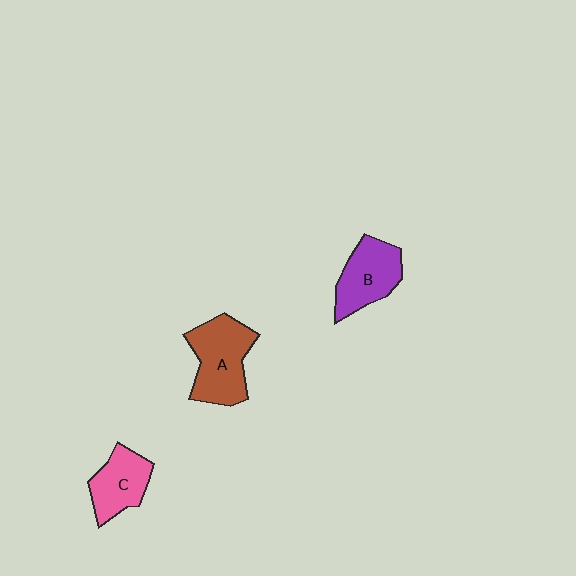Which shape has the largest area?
Shape A (brown).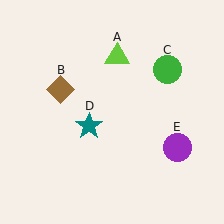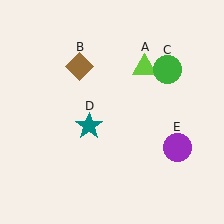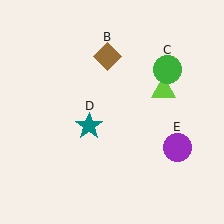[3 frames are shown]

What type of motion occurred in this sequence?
The lime triangle (object A), brown diamond (object B) rotated clockwise around the center of the scene.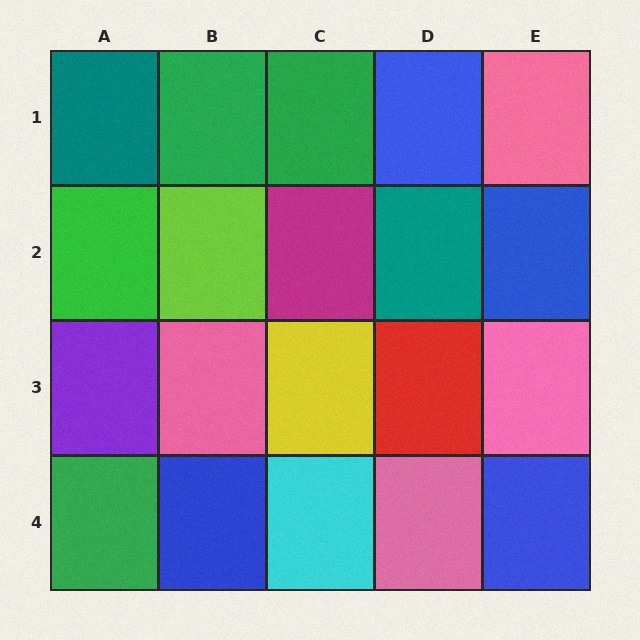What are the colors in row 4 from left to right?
Green, blue, cyan, pink, blue.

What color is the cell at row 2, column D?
Teal.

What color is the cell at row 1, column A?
Teal.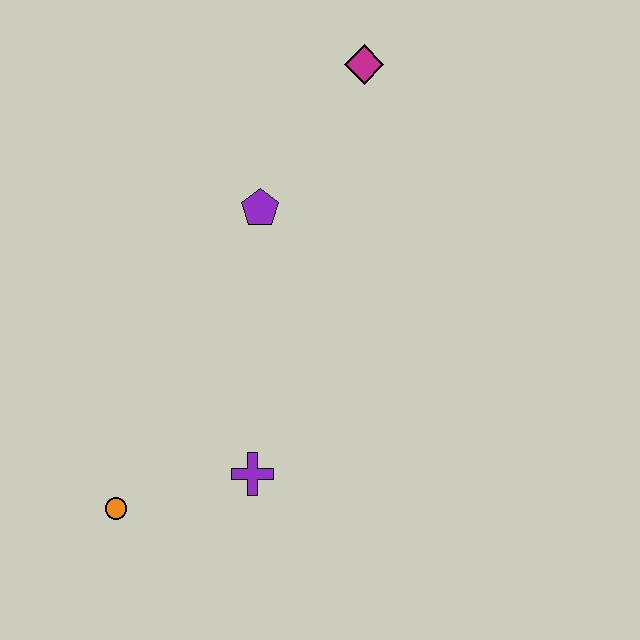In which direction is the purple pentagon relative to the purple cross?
The purple pentagon is above the purple cross.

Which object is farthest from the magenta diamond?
The orange circle is farthest from the magenta diamond.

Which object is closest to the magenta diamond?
The purple pentagon is closest to the magenta diamond.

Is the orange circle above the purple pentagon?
No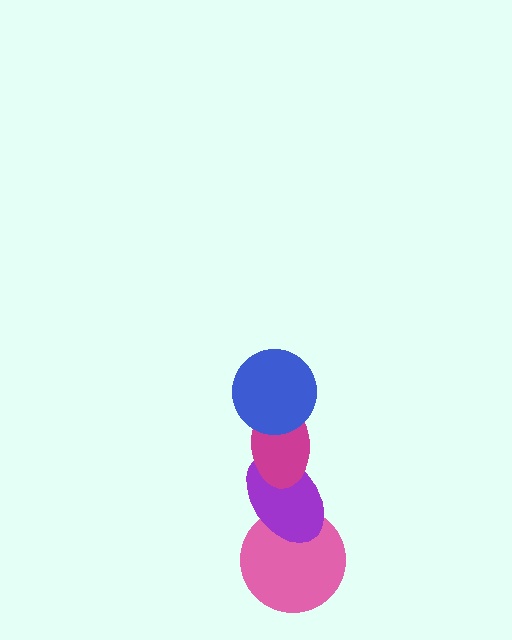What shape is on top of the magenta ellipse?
The blue circle is on top of the magenta ellipse.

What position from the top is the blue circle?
The blue circle is 1st from the top.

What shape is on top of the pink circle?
The purple ellipse is on top of the pink circle.